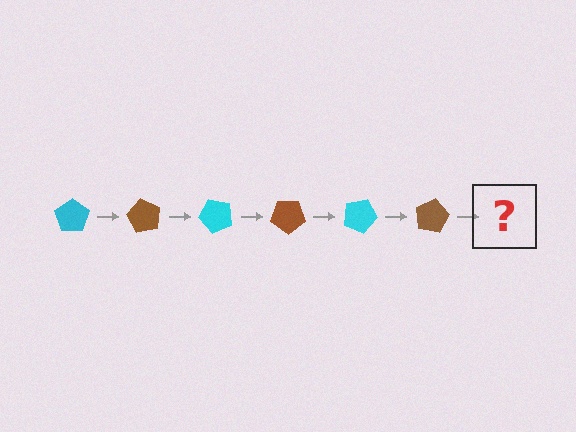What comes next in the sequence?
The next element should be a cyan pentagon, rotated 360 degrees from the start.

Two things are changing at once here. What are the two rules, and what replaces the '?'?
The two rules are that it rotates 60 degrees each step and the color cycles through cyan and brown. The '?' should be a cyan pentagon, rotated 360 degrees from the start.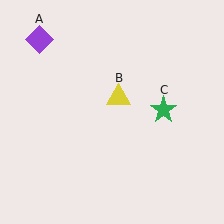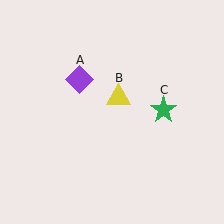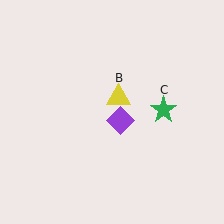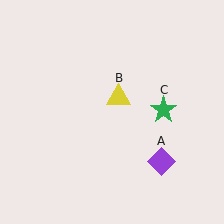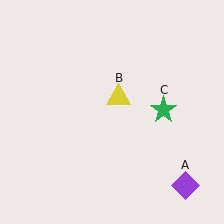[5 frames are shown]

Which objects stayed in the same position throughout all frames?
Yellow triangle (object B) and green star (object C) remained stationary.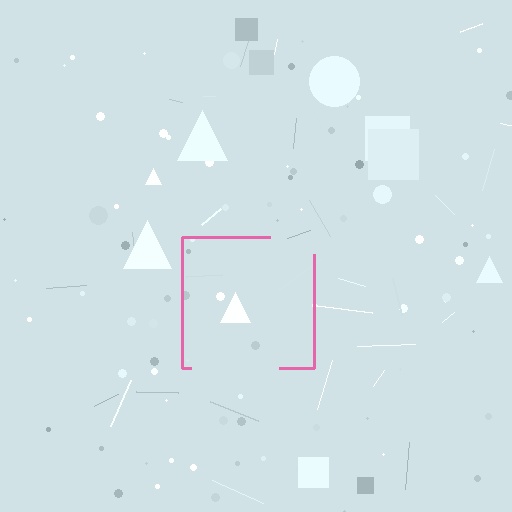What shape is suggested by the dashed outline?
The dashed outline suggests a square.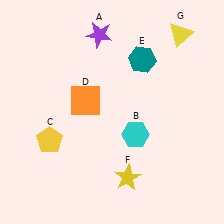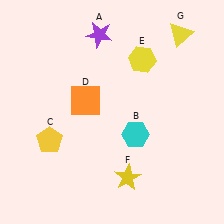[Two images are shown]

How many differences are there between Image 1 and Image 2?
There is 1 difference between the two images.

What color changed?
The hexagon (E) changed from teal in Image 1 to yellow in Image 2.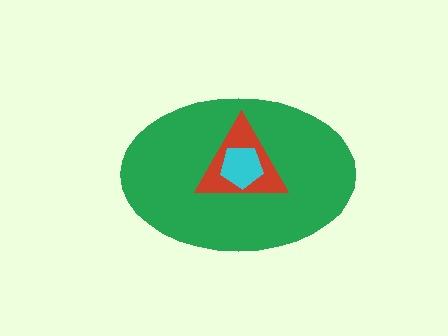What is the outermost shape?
The green ellipse.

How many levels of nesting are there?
3.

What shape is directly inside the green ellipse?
The red triangle.